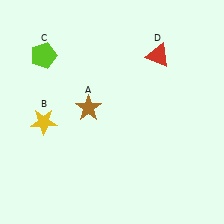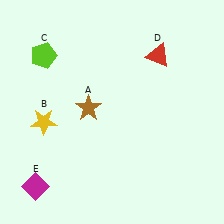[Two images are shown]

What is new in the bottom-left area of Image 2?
A magenta diamond (E) was added in the bottom-left area of Image 2.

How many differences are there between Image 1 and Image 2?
There is 1 difference between the two images.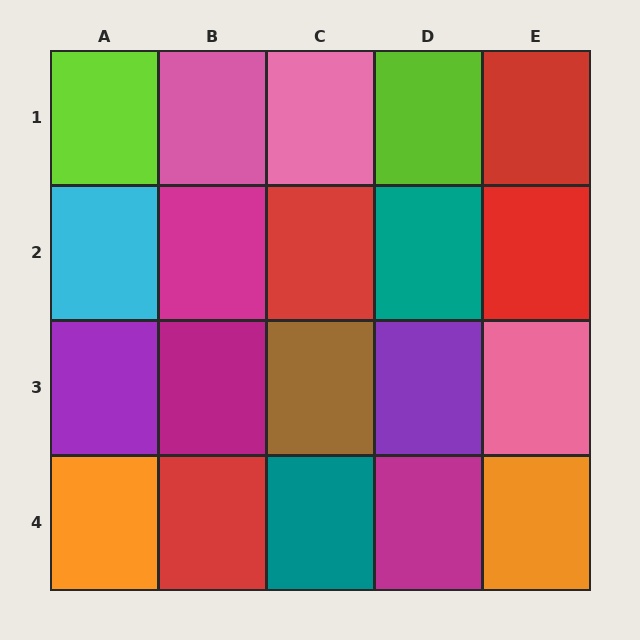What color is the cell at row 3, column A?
Purple.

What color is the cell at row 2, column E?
Red.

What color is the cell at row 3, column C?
Brown.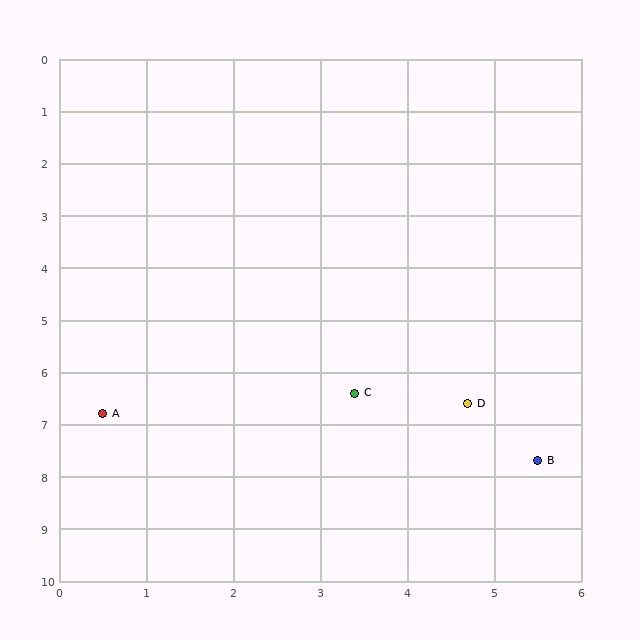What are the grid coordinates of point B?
Point B is at approximately (5.5, 7.7).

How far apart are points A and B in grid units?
Points A and B are about 5.1 grid units apart.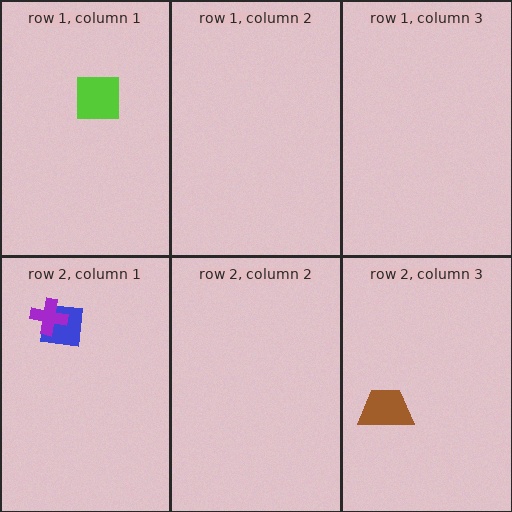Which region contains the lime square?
The row 1, column 1 region.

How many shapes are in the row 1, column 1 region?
1.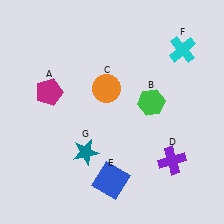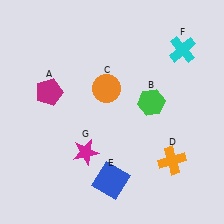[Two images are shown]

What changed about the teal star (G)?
In Image 1, G is teal. In Image 2, it changed to magenta.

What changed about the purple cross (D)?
In Image 1, D is purple. In Image 2, it changed to orange.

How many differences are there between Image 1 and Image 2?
There are 2 differences between the two images.